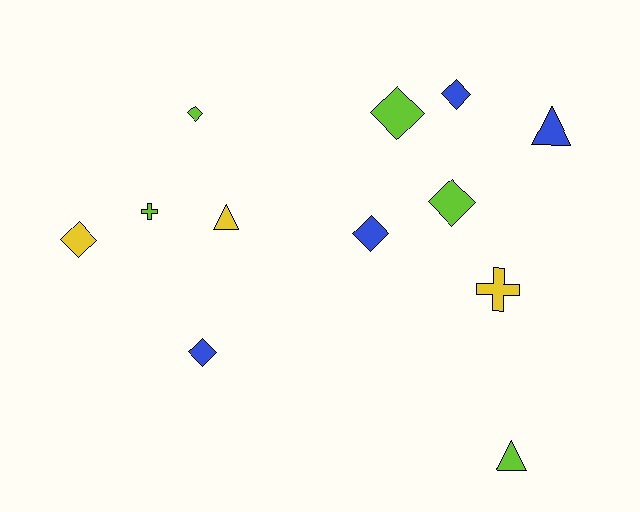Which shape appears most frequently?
Diamond, with 7 objects.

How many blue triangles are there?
There is 1 blue triangle.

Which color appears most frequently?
Lime, with 5 objects.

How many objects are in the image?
There are 12 objects.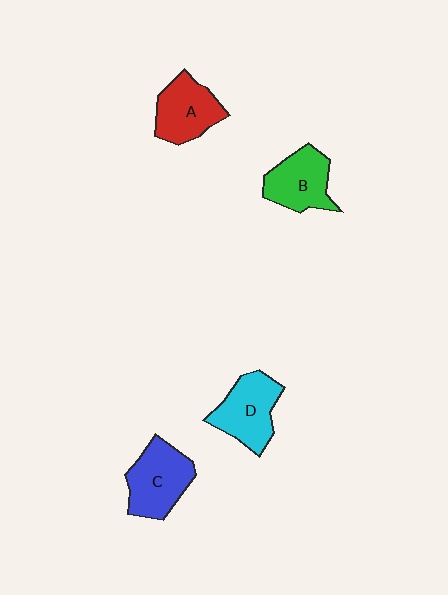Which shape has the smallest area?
Shape B (green).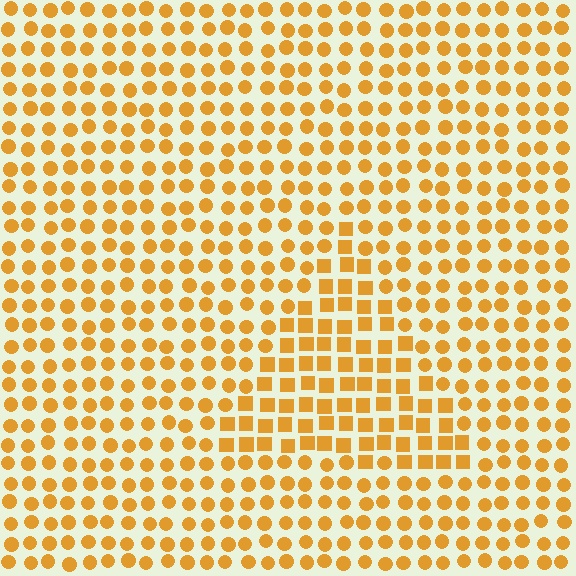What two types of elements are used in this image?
The image uses squares inside the triangle region and circles outside it.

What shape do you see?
I see a triangle.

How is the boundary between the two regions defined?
The boundary is defined by a change in element shape: squares inside vs. circles outside. All elements share the same color and spacing.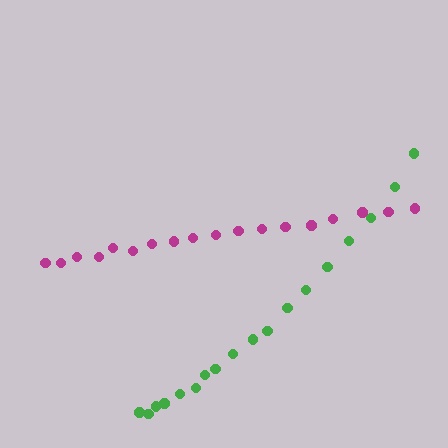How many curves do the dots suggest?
There are 2 distinct paths.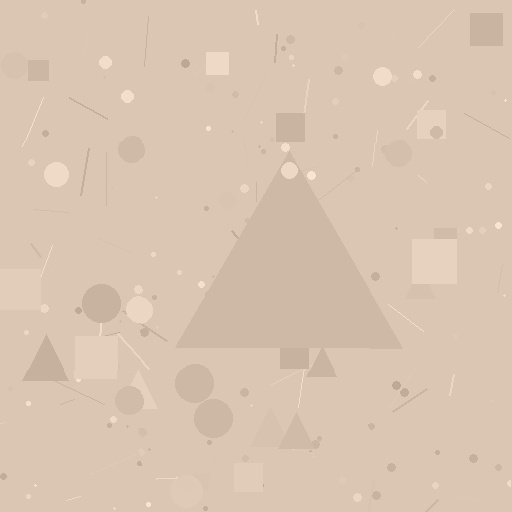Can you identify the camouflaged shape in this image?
The camouflaged shape is a triangle.